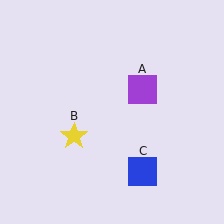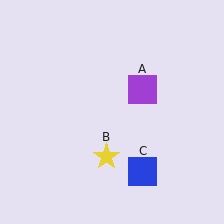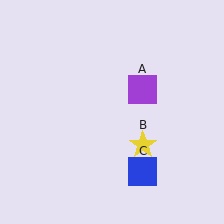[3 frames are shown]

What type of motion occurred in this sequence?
The yellow star (object B) rotated counterclockwise around the center of the scene.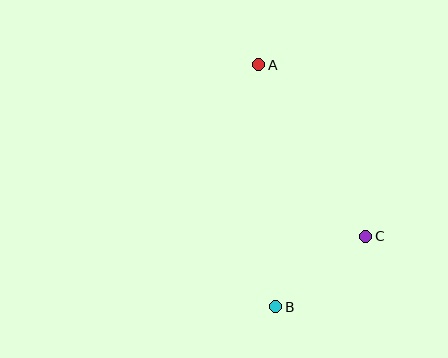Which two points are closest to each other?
Points B and C are closest to each other.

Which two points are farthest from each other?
Points A and B are farthest from each other.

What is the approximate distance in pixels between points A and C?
The distance between A and C is approximately 202 pixels.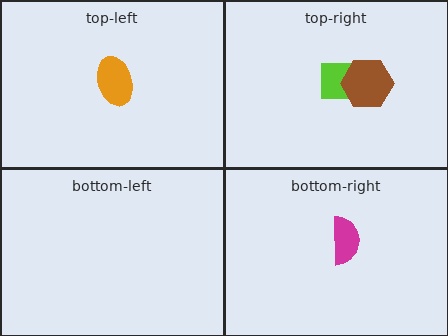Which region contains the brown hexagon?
The top-right region.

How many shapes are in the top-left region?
1.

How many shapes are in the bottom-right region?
1.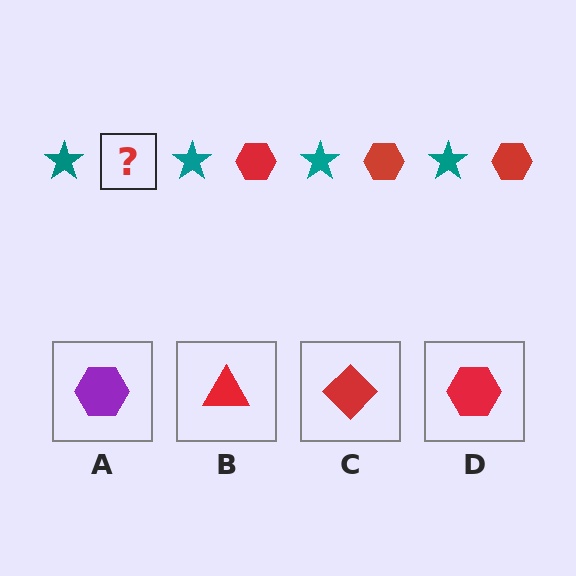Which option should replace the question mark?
Option D.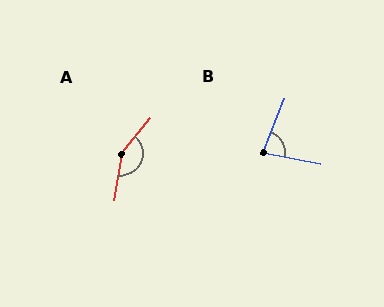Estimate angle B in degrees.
Approximately 79 degrees.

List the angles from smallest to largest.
B (79°), A (150°).